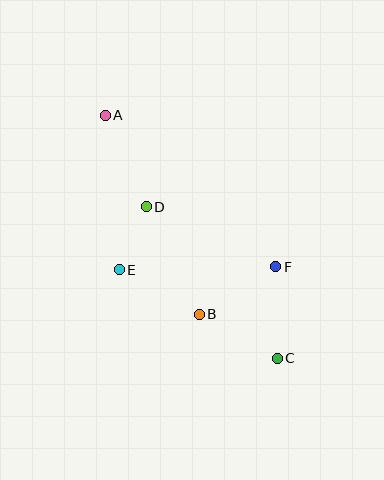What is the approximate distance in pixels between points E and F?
The distance between E and F is approximately 157 pixels.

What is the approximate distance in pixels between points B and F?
The distance between B and F is approximately 90 pixels.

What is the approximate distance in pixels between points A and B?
The distance between A and B is approximately 220 pixels.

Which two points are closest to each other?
Points D and E are closest to each other.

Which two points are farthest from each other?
Points A and C are farthest from each other.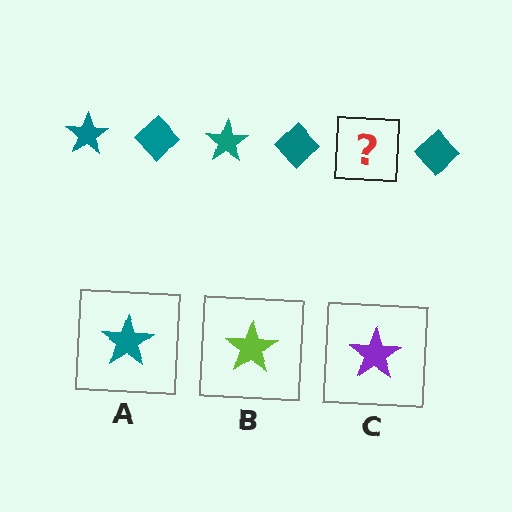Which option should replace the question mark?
Option A.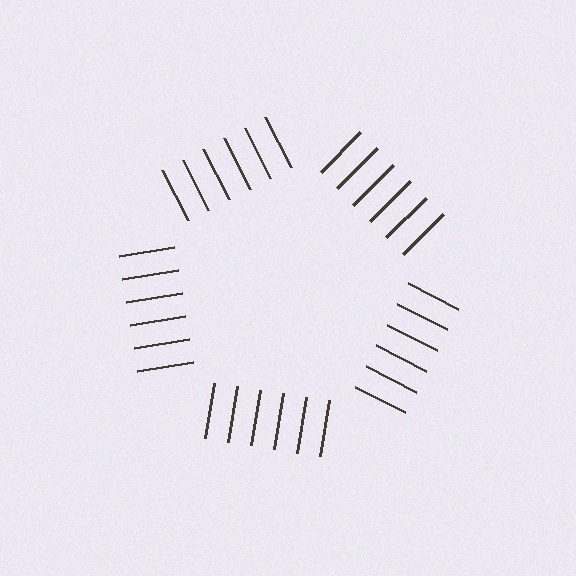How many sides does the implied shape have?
5 sides — the line-ends trace a pentagon.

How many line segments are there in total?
30 — 6 along each of the 5 edges.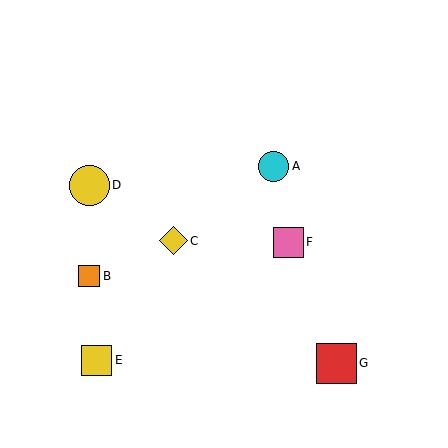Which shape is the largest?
The yellow circle (labeled D) is the largest.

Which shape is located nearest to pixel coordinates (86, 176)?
The yellow circle (labeled D) at (89, 185) is nearest to that location.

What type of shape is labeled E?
Shape E is a yellow square.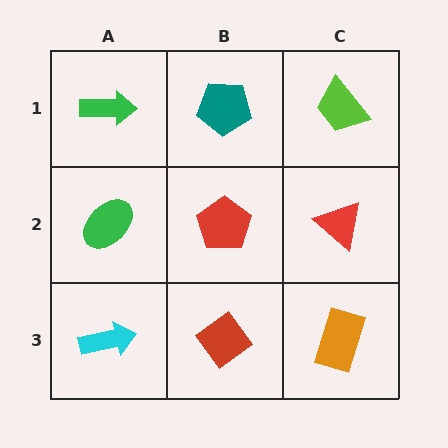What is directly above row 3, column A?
A green ellipse.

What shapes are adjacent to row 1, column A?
A green ellipse (row 2, column A), a teal pentagon (row 1, column B).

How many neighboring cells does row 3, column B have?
3.